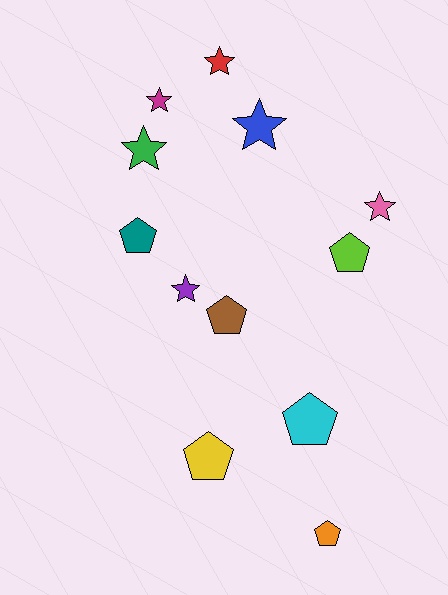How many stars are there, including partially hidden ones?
There are 6 stars.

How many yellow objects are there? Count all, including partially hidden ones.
There is 1 yellow object.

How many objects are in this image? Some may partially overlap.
There are 12 objects.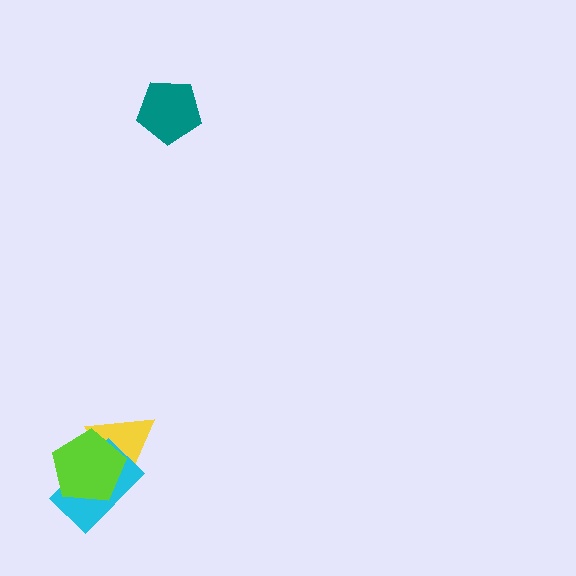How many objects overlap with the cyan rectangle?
2 objects overlap with the cyan rectangle.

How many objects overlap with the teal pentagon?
0 objects overlap with the teal pentagon.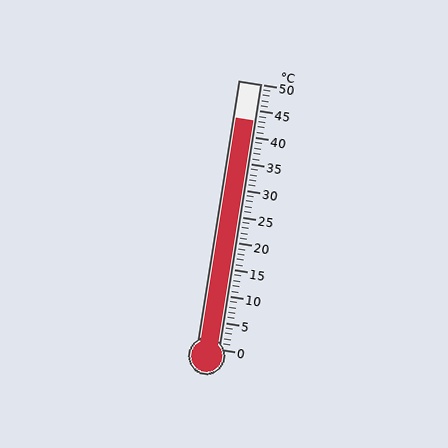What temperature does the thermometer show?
The thermometer shows approximately 43°C.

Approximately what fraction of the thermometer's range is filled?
The thermometer is filled to approximately 85% of its range.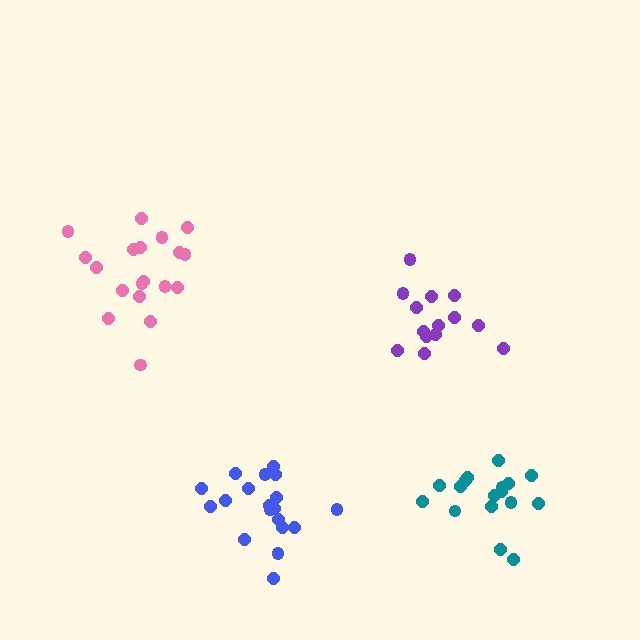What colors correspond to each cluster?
The clusters are colored: blue, pink, teal, purple.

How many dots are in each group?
Group 1: 19 dots, Group 2: 19 dots, Group 3: 17 dots, Group 4: 14 dots (69 total).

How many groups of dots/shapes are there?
There are 4 groups.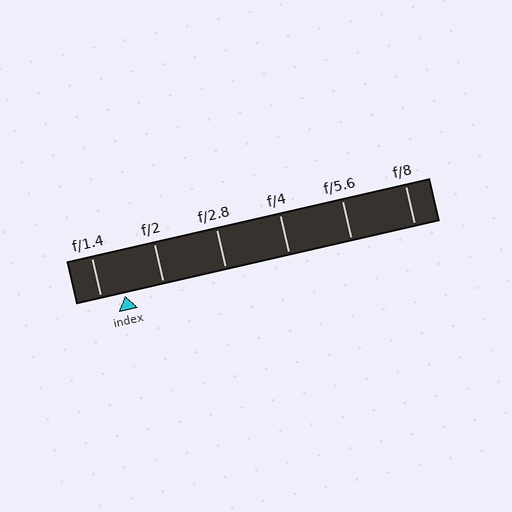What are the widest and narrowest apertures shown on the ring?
The widest aperture shown is f/1.4 and the narrowest is f/8.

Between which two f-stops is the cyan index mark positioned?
The index mark is between f/1.4 and f/2.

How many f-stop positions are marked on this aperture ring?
There are 6 f-stop positions marked.